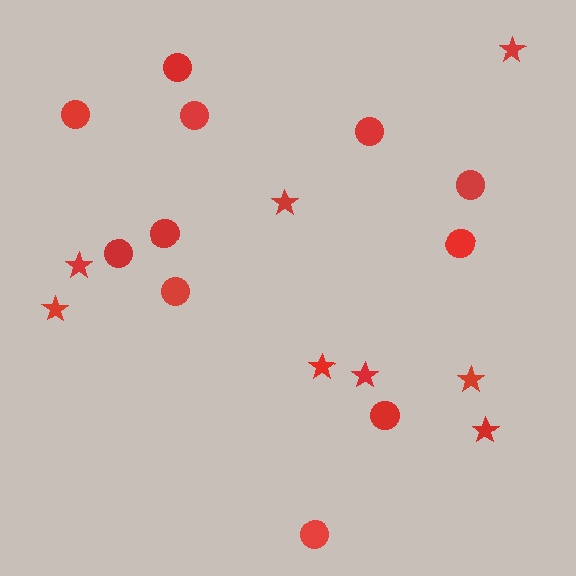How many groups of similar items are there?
There are 2 groups: one group of stars (8) and one group of circles (11).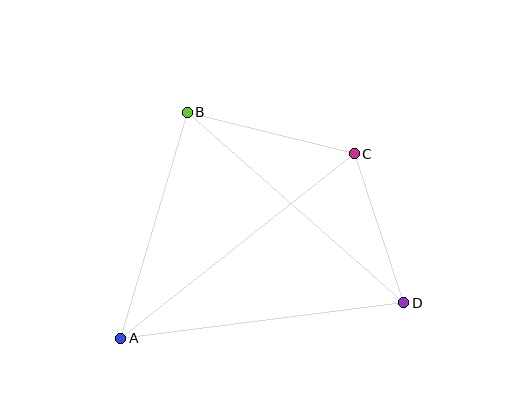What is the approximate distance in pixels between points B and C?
The distance between B and C is approximately 172 pixels.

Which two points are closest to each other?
Points C and D are closest to each other.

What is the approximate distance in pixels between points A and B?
The distance between A and B is approximately 236 pixels.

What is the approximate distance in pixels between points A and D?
The distance between A and D is approximately 285 pixels.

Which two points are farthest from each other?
Points A and C are farthest from each other.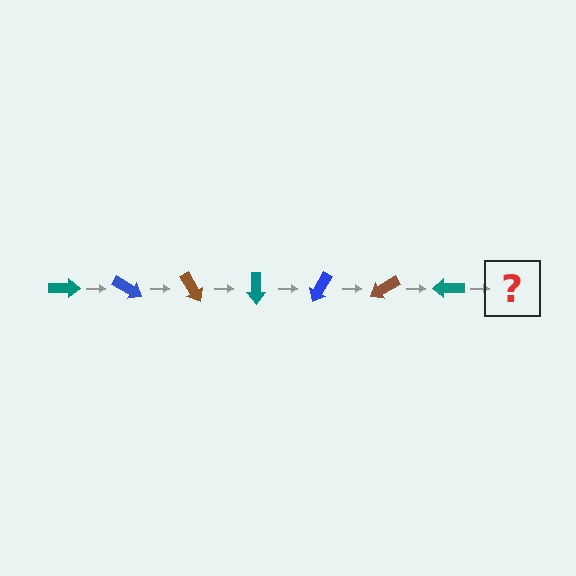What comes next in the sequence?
The next element should be a blue arrow, rotated 210 degrees from the start.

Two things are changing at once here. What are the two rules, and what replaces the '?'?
The two rules are that it rotates 30 degrees each step and the color cycles through teal, blue, and brown. The '?' should be a blue arrow, rotated 210 degrees from the start.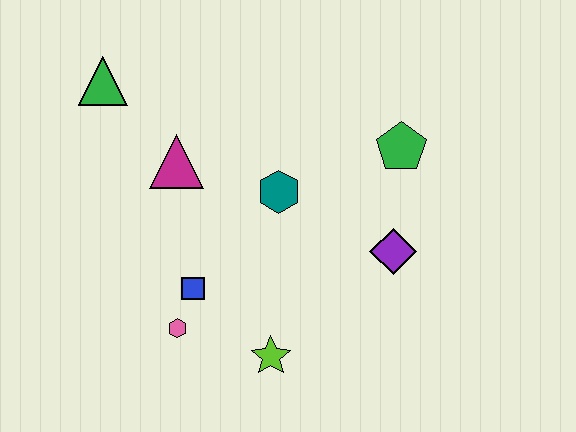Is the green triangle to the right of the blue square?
No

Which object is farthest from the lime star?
The green triangle is farthest from the lime star.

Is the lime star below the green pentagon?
Yes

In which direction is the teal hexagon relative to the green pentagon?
The teal hexagon is to the left of the green pentagon.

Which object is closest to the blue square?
The pink hexagon is closest to the blue square.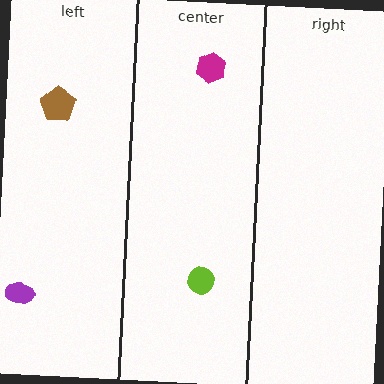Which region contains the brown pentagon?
The left region.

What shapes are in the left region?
The purple ellipse, the brown pentagon.